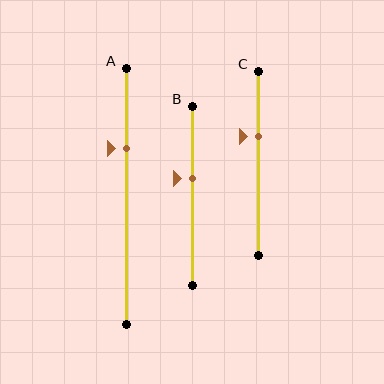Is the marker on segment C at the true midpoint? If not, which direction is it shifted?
No, the marker on segment C is shifted upward by about 14% of the segment length.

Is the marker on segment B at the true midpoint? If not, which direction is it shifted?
No, the marker on segment B is shifted upward by about 10% of the segment length.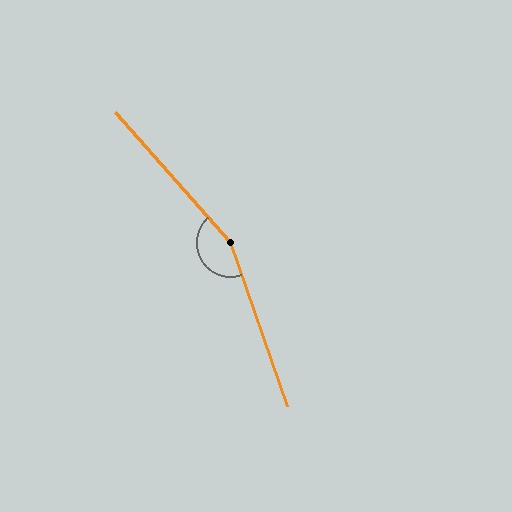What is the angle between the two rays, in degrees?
Approximately 158 degrees.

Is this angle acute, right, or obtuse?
It is obtuse.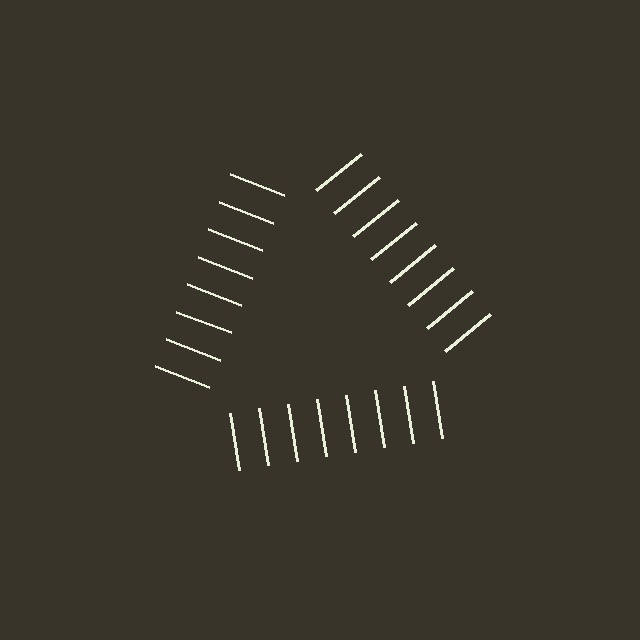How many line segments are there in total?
24 — 8 along each of the 3 edges.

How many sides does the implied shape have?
3 sides — the line-ends trace a triangle.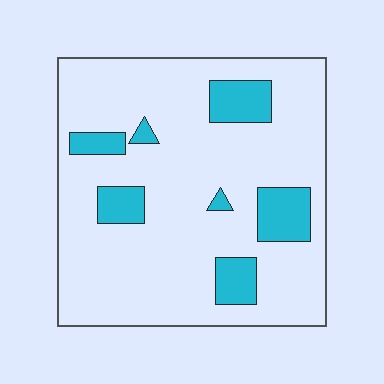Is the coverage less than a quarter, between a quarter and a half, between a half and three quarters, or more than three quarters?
Less than a quarter.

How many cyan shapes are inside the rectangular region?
7.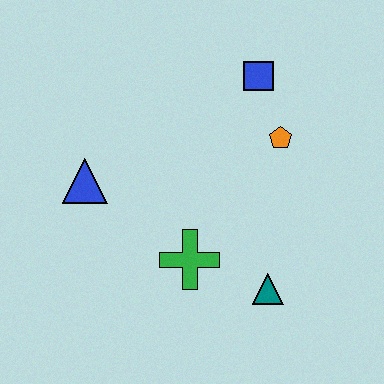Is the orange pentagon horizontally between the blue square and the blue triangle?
No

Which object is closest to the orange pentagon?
The blue square is closest to the orange pentagon.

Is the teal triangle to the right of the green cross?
Yes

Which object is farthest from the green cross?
The blue square is farthest from the green cross.